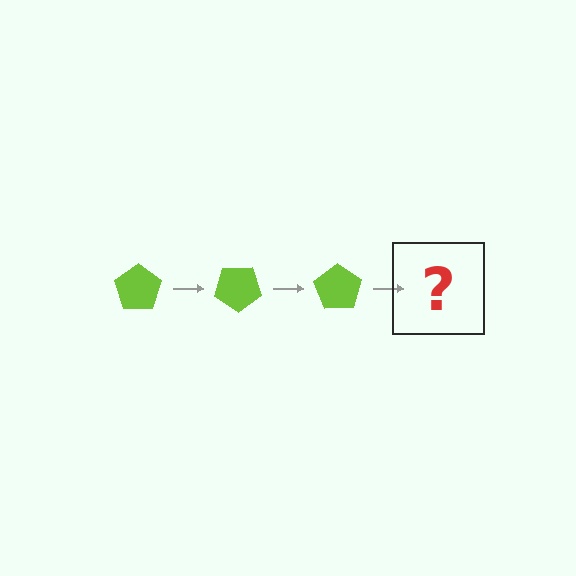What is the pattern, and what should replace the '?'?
The pattern is that the pentagon rotates 35 degrees each step. The '?' should be a lime pentagon rotated 105 degrees.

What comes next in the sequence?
The next element should be a lime pentagon rotated 105 degrees.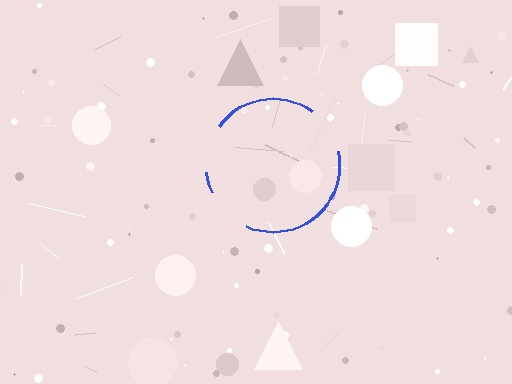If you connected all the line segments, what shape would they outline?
They would outline a circle.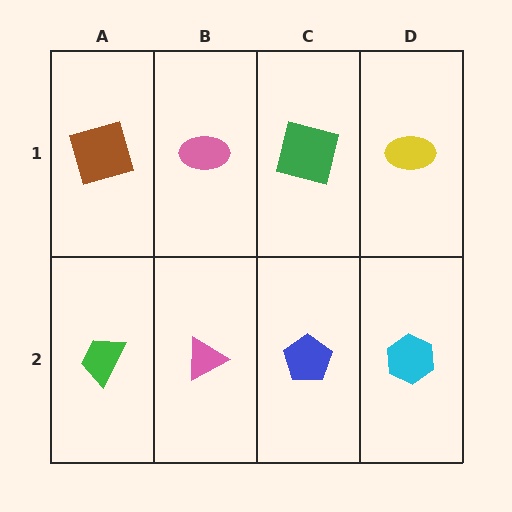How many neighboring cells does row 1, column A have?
2.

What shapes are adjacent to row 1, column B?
A pink triangle (row 2, column B), a brown square (row 1, column A), a green square (row 1, column C).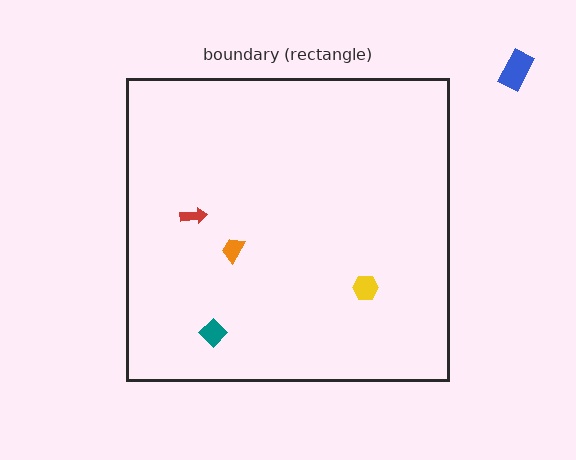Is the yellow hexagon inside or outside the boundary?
Inside.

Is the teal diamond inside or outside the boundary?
Inside.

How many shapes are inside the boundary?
4 inside, 1 outside.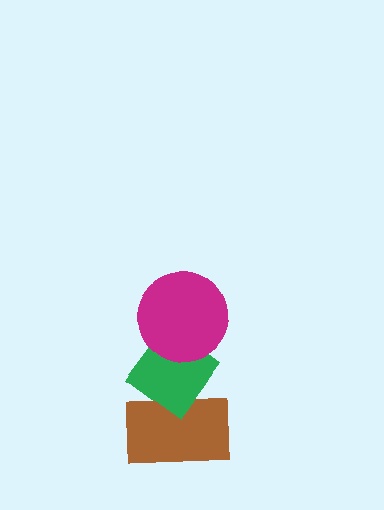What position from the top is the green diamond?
The green diamond is 2nd from the top.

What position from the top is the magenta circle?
The magenta circle is 1st from the top.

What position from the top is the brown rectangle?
The brown rectangle is 3rd from the top.